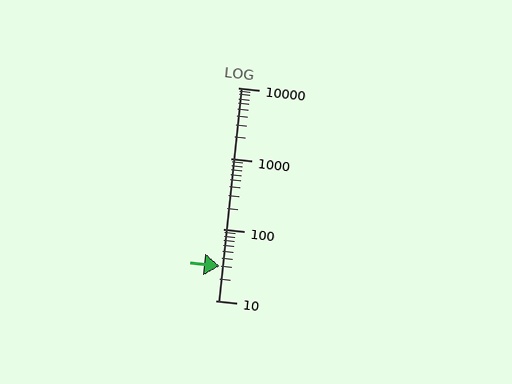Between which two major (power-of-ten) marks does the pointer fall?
The pointer is between 10 and 100.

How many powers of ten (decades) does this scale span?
The scale spans 3 decades, from 10 to 10000.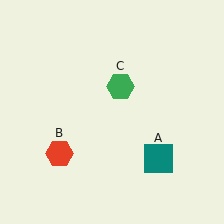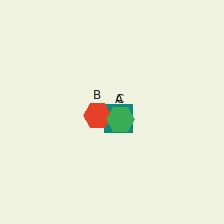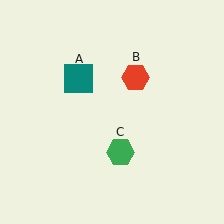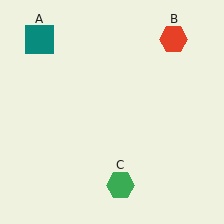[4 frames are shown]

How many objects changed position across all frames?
3 objects changed position: teal square (object A), red hexagon (object B), green hexagon (object C).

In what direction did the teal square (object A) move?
The teal square (object A) moved up and to the left.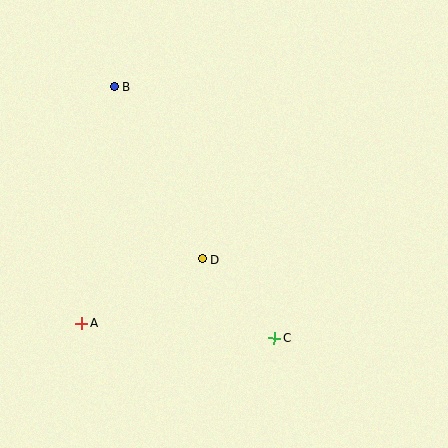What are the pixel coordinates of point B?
Point B is at (114, 86).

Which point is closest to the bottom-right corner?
Point C is closest to the bottom-right corner.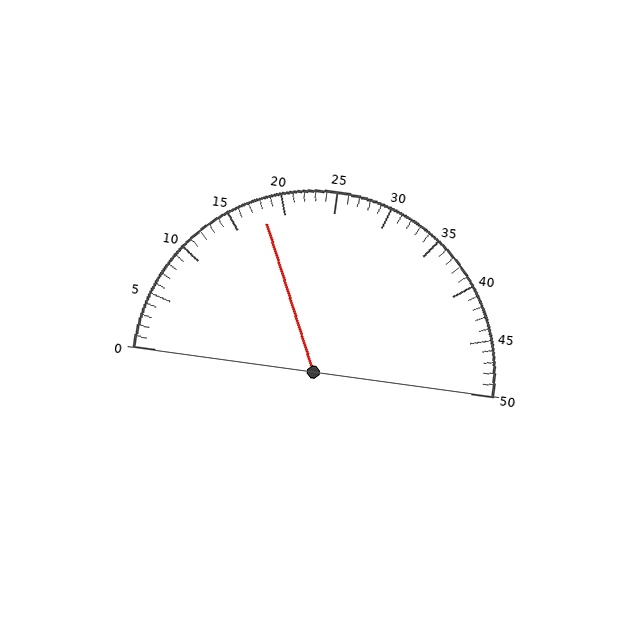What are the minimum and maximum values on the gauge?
The gauge ranges from 0 to 50.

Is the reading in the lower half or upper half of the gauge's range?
The reading is in the lower half of the range (0 to 50).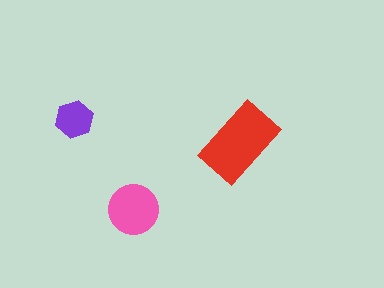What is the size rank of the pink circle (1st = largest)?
2nd.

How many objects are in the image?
There are 3 objects in the image.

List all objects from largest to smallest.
The red rectangle, the pink circle, the purple hexagon.